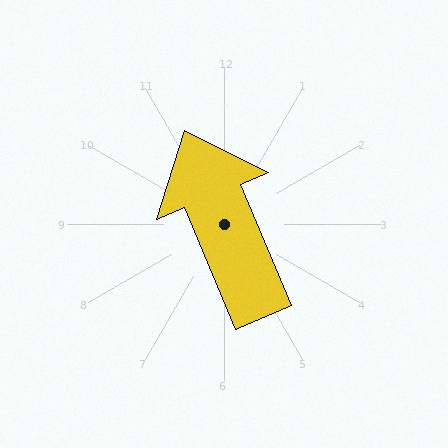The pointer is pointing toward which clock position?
Roughly 11 o'clock.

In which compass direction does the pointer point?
Northwest.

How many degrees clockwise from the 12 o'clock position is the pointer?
Approximately 337 degrees.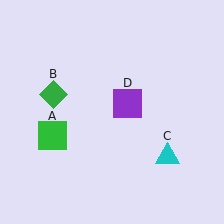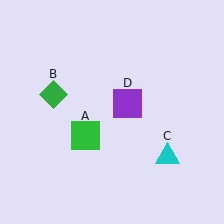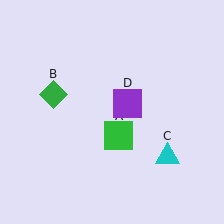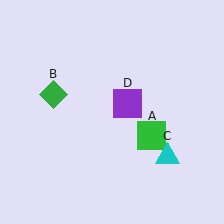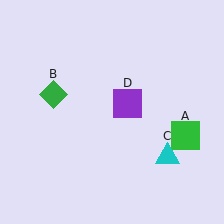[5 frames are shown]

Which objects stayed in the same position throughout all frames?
Green diamond (object B) and cyan triangle (object C) and purple square (object D) remained stationary.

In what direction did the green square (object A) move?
The green square (object A) moved right.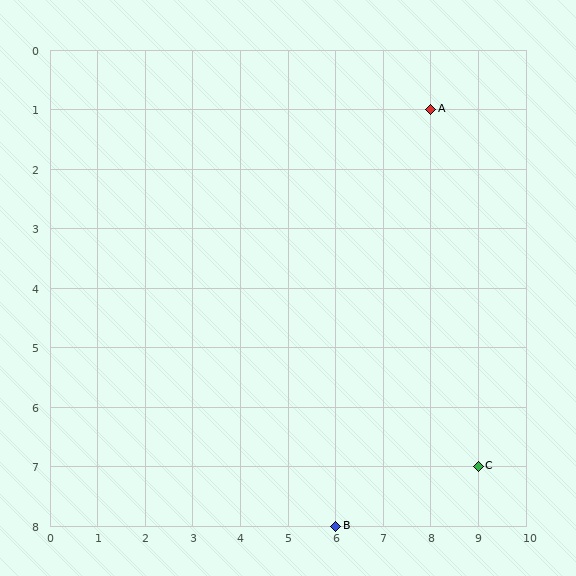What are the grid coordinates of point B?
Point B is at grid coordinates (6, 8).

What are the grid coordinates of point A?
Point A is at grid coordinates (8, 1).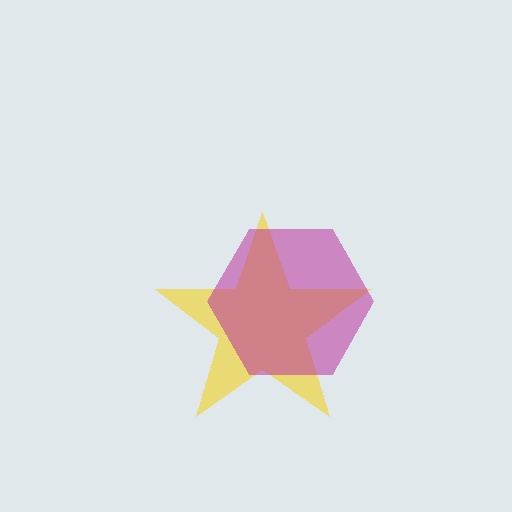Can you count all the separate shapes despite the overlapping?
Yes, there are 2 separate shapes.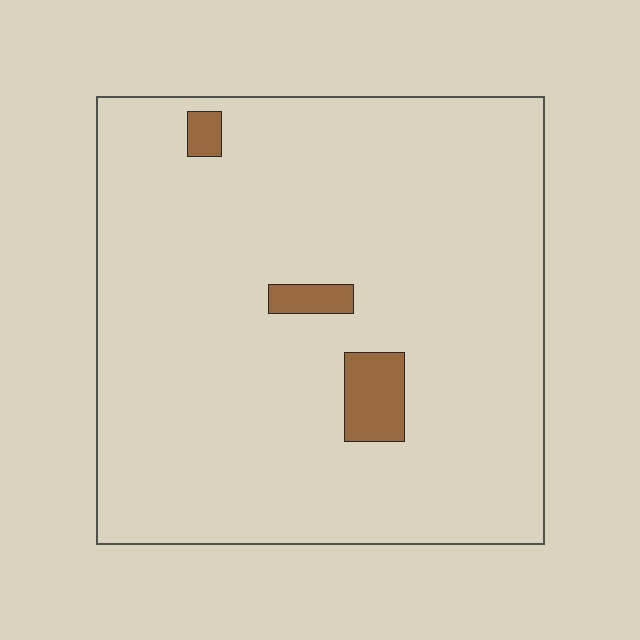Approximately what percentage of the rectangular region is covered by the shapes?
Approximately 5%.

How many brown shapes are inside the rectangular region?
3.